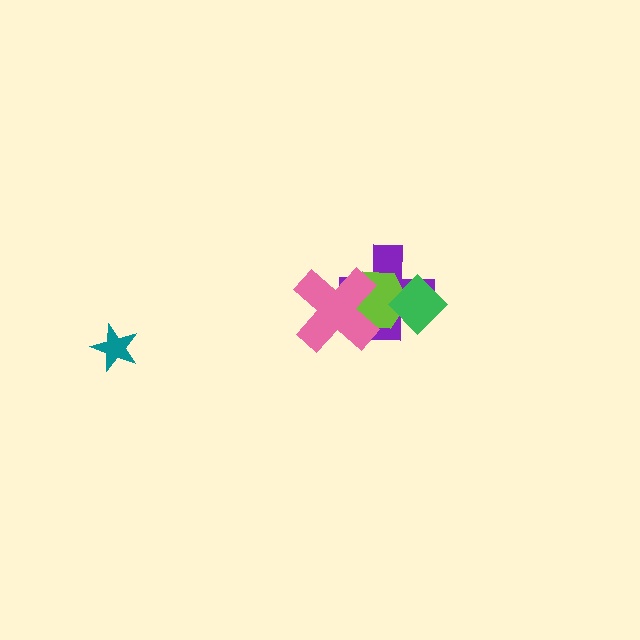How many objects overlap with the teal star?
0 objects overlap with the teal star.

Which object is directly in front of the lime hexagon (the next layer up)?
The pink cross is directly in front of the lime hexagon.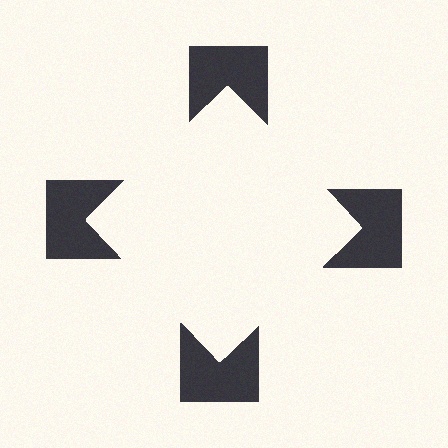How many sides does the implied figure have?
4 sides.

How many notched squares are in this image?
There are 4 — one at each vertex of the illusory square.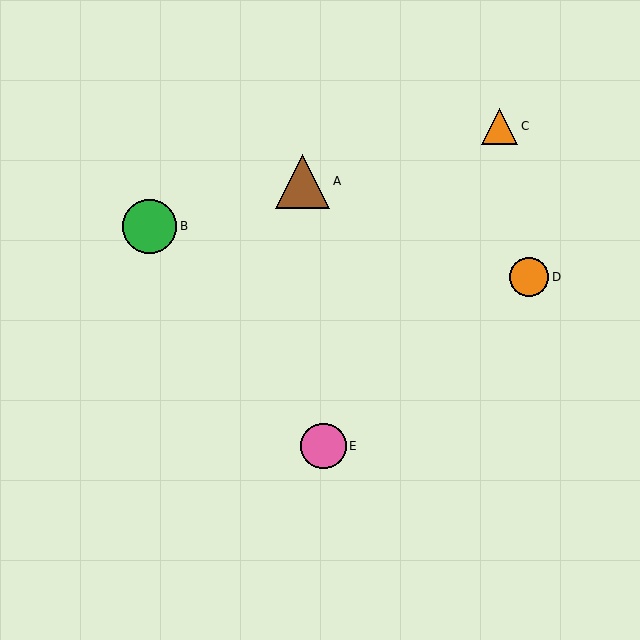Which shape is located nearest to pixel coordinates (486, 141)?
The orange triangle (labeled C) at (500, 126) is nearest to that location.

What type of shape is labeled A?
Shape A is a brown triangle.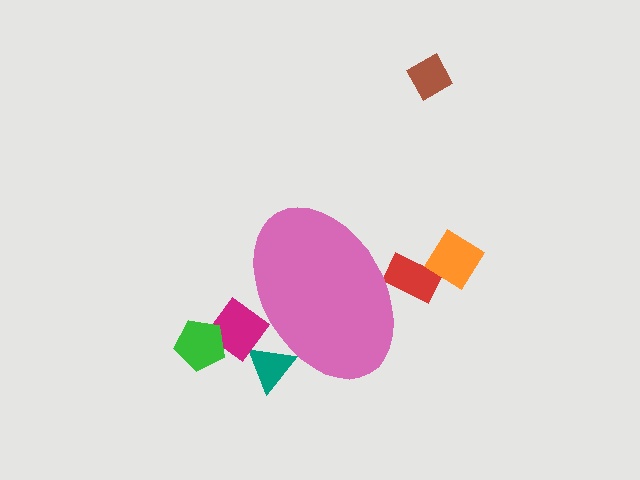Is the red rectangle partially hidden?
Yes, the red rectangle is partially hidden behind the pink ellipse.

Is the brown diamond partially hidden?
No, the brown diamond is fully visible.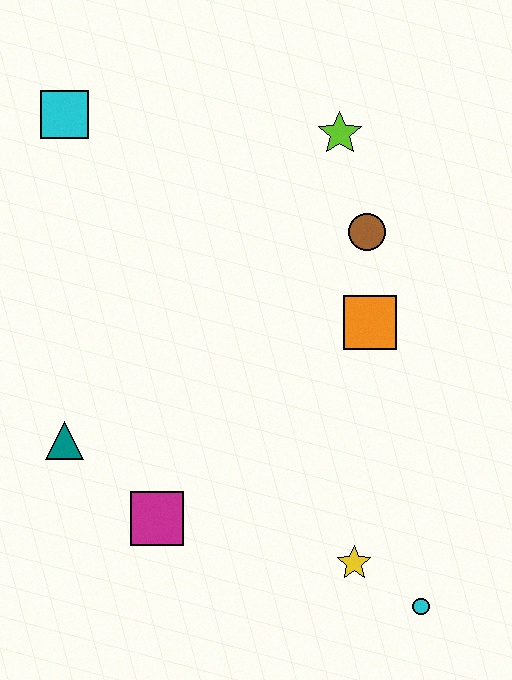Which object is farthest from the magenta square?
The lime star is farthest from the magenta square.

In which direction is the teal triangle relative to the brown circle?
The teal triangle is to the left of the brown circle.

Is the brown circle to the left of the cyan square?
No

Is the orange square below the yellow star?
No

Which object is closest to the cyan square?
The lime star is closest to the cyan square.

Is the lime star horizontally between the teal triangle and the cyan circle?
Yes